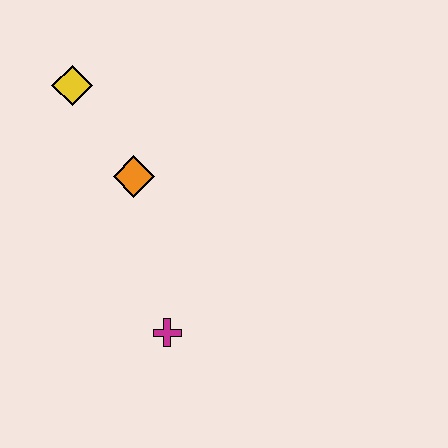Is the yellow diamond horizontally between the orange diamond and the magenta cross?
No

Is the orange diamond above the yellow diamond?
No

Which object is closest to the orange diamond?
The yellow diamond is closest to the orange diamond.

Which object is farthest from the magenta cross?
The yellow diamond is farthest from the magenta cross.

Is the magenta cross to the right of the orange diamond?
Yes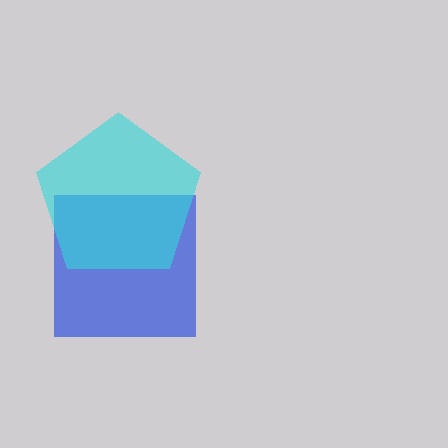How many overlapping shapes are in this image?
There are 2 overlapping shapes in the image.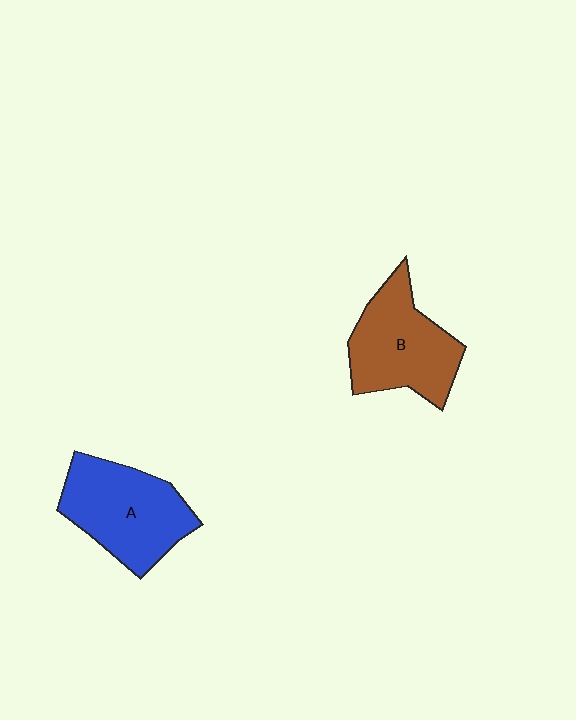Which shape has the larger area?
Shape A (blue).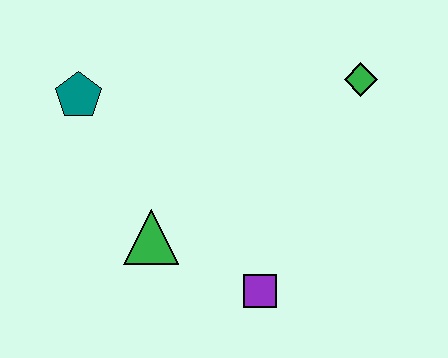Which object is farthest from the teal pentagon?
The green diamond is farthest from the teal pentagon.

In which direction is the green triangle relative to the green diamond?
The green triangle is to the left of the green diamond.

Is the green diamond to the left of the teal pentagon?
No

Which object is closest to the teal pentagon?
The green triangle is closest to the teal pentagon.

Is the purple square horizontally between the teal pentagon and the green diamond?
Yes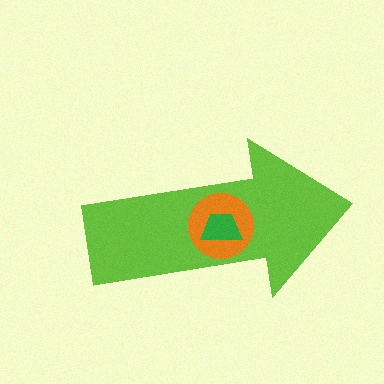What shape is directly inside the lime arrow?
The orange circle.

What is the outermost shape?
The lime arrow.